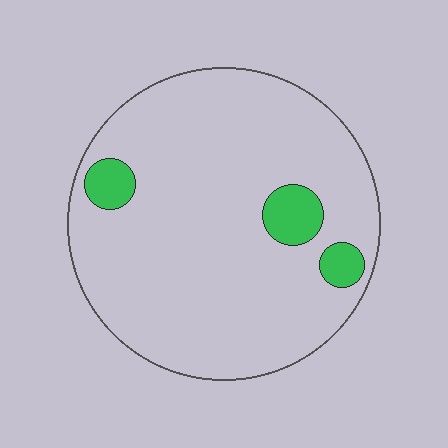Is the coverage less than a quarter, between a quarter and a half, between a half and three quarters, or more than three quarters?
Less than a quarter.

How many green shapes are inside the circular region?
3.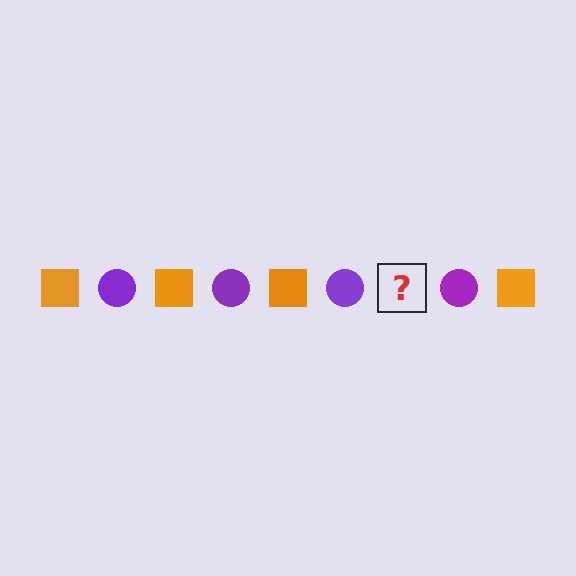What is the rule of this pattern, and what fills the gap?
The rule is that the pattern alternates between orange square and purple circle. The gap should be filled with an orange square.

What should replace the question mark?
The question mark should be replaced with an orange square.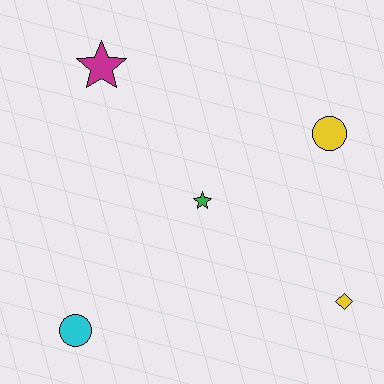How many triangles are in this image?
There are no triangles.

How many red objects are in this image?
There are no red objects.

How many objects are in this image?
There are 5 objects.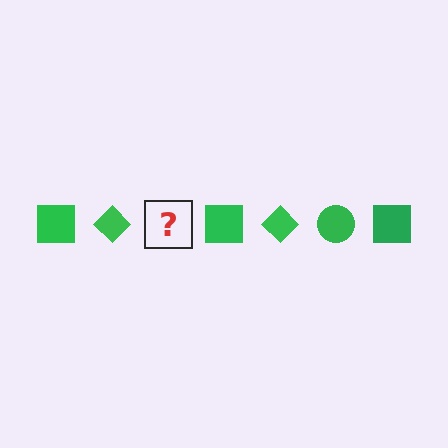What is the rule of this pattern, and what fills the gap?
The rule is that the pattern cycles through square, diamond, circle shapes in green. The gap should be filled with a green circle.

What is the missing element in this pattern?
The missing element is a green circle.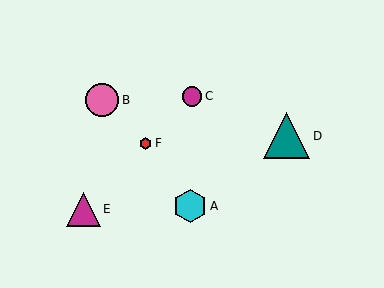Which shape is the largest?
The teal triangle (labeled D) is the largest.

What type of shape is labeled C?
Shape C is a magenta circle.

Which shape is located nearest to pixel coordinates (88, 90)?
The pink circle (labeled B) at (102, 100) is nearest to that location.